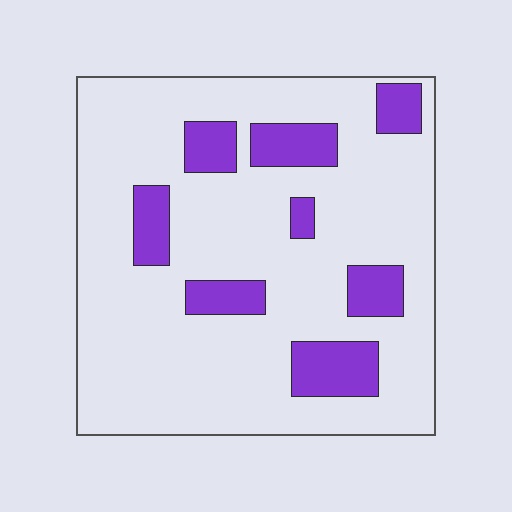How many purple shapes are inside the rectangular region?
8.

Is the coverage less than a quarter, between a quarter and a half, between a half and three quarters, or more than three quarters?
Less than a quarter.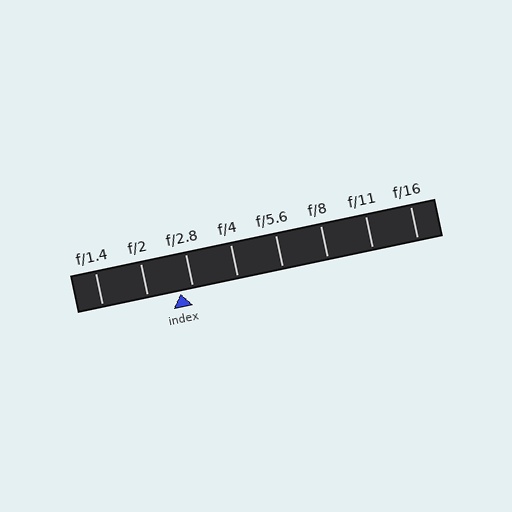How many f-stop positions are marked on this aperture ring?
There are 8 f-stop positions marked.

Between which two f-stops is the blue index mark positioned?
The index mark is between f/2 and f/2.8.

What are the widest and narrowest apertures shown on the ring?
The widest aperture shown is f/1.4 and the narrowest is f/16.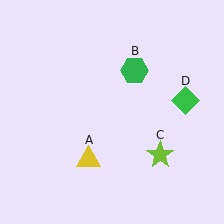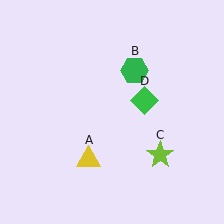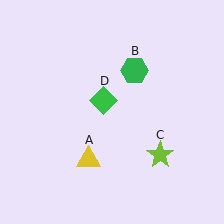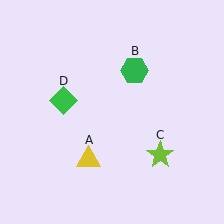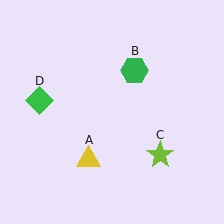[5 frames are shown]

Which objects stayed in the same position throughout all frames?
Yellow triangle (object A) and green hexagon (object B) and lime star (object C) remained stationary.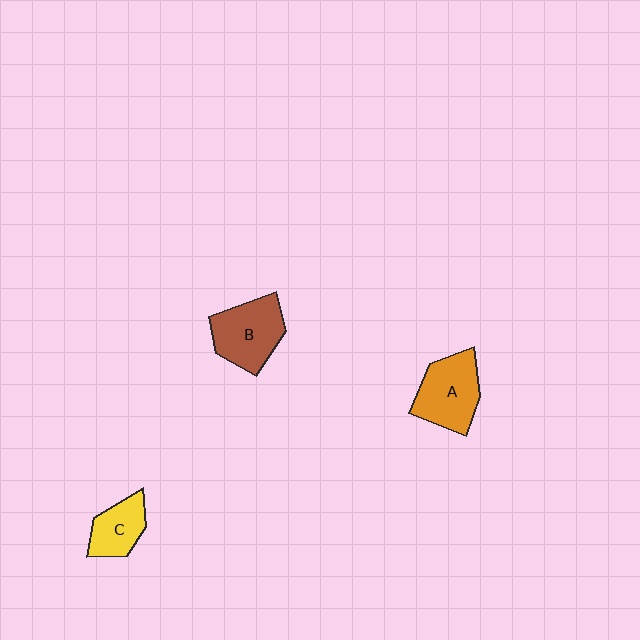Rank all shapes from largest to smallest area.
From largest to smallest: B (brown), A (orange), C (yellow).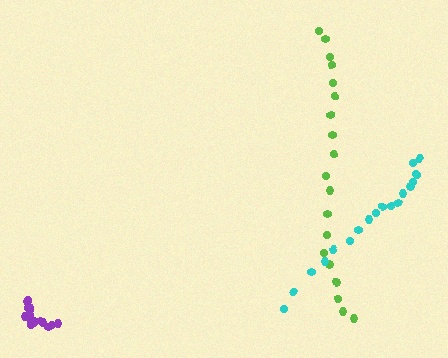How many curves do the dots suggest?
There are 3 distinct paths.